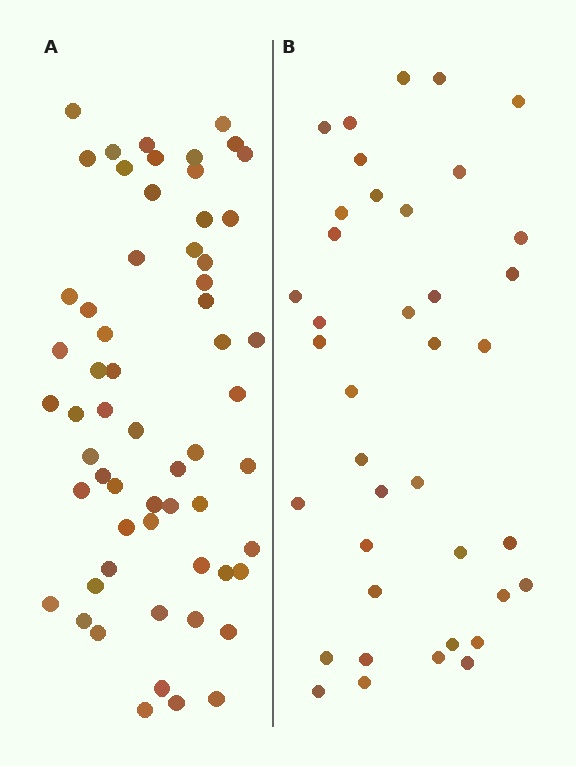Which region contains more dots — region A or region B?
Region A (the left region) has more dots.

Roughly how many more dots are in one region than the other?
Region A has approximately 20 more dots than region B.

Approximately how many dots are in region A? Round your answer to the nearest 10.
About 60 dots.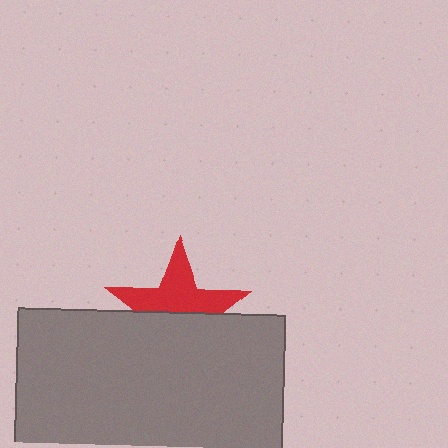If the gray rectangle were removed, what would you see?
You would see the complete red star.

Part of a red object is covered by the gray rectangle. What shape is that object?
It is a star.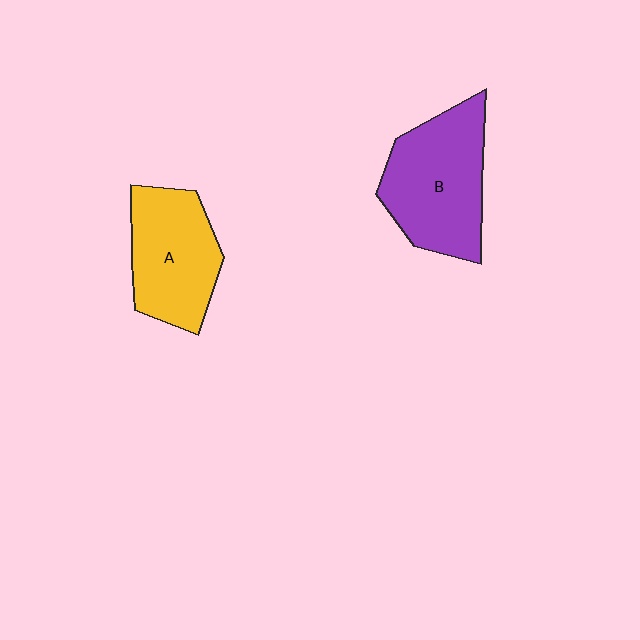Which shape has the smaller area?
Shape A (yellow).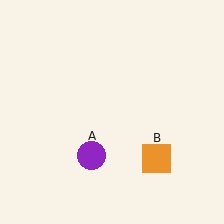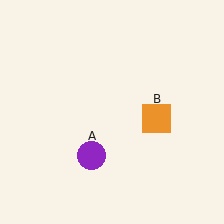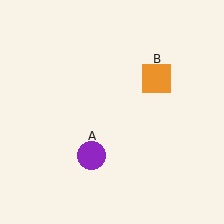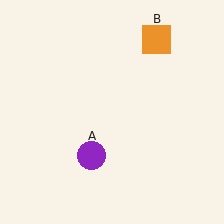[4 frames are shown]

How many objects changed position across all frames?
1 object changed position: orange square (object B).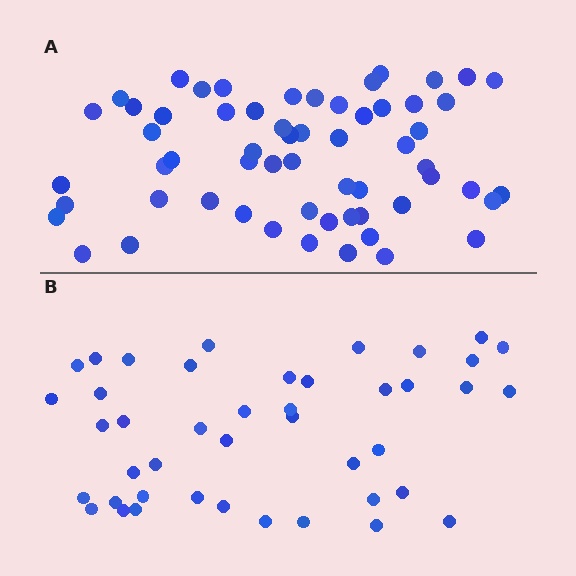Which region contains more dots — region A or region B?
Region A (the top region) has more dots.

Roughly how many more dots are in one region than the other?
Region A has approximately 15 more dots than region B.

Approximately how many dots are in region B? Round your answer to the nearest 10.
About 40 dots. (The exact count is 43, which rounds to 40.)